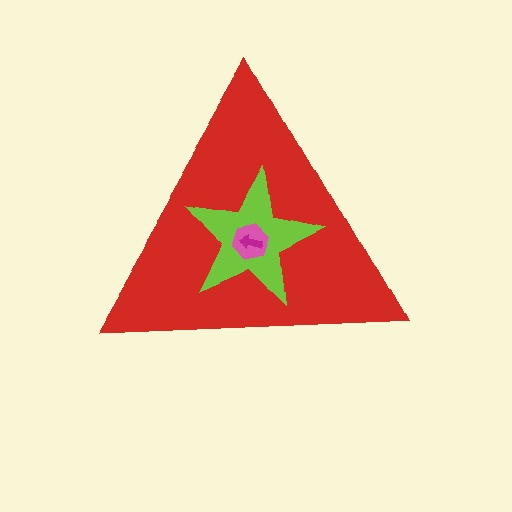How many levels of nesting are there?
4.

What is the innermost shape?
The magenta arrow.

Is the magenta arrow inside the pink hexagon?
Yes.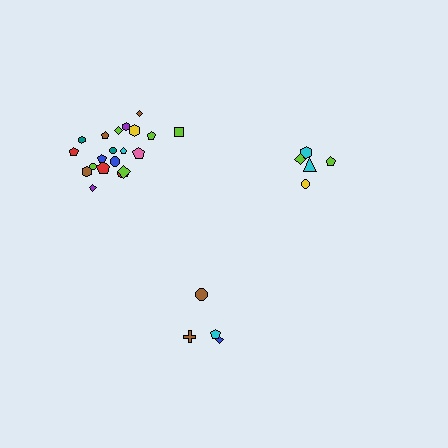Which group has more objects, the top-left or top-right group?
The top-left group.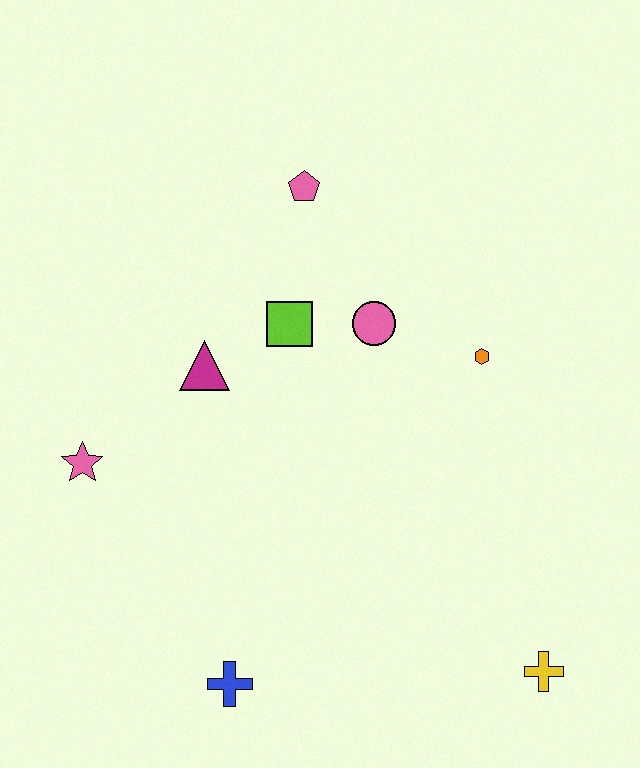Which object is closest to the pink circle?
The lime square is closest to the pink circle.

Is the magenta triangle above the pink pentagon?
No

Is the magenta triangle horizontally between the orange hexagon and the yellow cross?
No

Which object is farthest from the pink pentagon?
The yellow cross is farthest from the pink pentagon.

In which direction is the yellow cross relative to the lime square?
The yellow cross is below the lime square.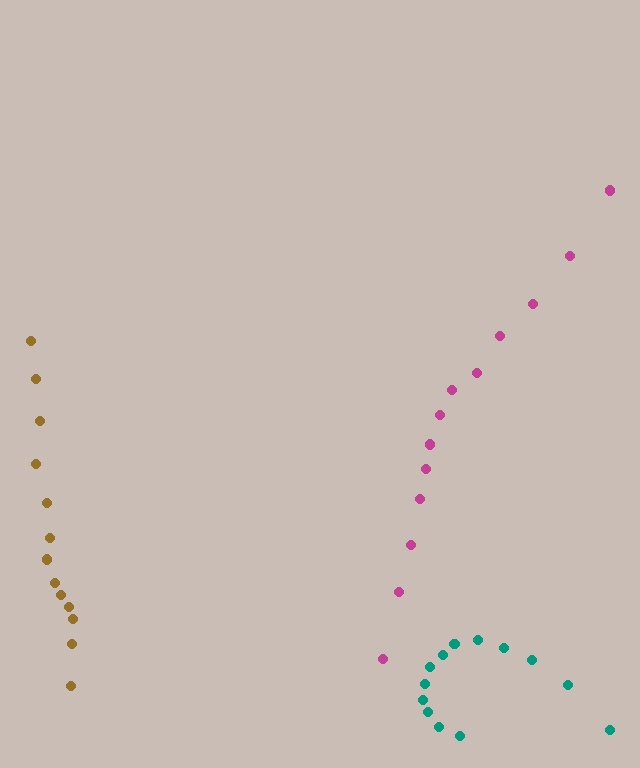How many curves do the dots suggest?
There are 3 distinct paths.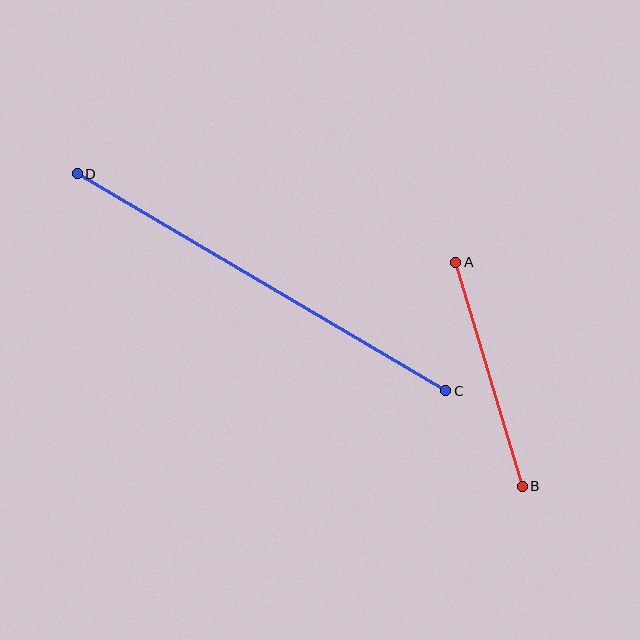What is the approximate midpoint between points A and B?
The midpoint is at approximately (489, 374) pixels.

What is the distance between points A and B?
The distance is approximately 233 pixels.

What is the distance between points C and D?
The distance is approximately 428 pixels.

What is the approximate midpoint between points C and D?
The midpoint is at approximately (262, 282) pixels.